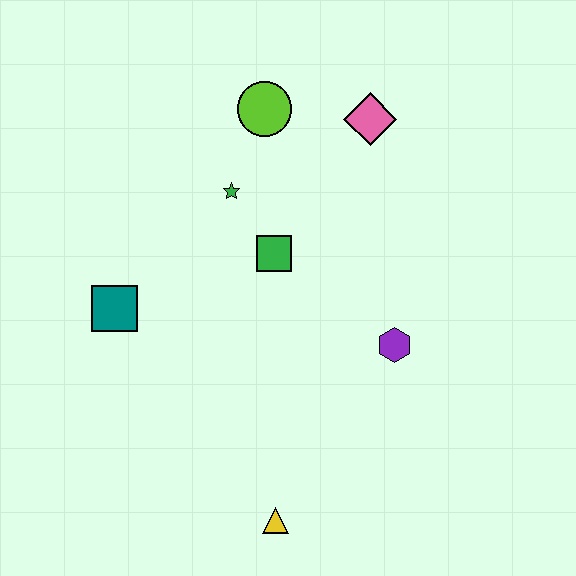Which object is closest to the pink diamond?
The lime circle is closest to the pink diamond.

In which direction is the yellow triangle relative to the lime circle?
The yellow triangle is below the lime circle.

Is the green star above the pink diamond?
No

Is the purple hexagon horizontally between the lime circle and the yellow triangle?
No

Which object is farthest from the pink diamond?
The yellow triangle is farthest from the pink diamond.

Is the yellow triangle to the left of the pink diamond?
Yes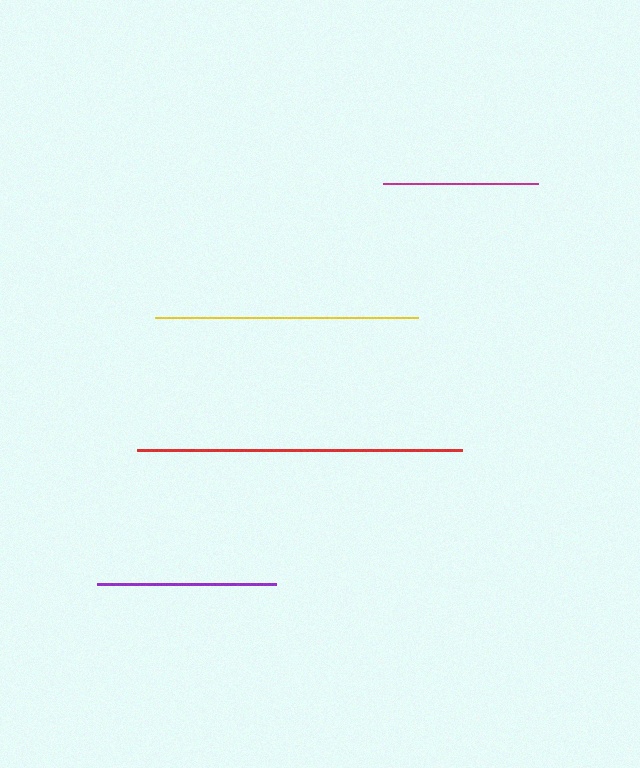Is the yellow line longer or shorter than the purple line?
The yellow line is longer than the purple line.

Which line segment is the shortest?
The magenta line is the shortest at approximately 156 pixels.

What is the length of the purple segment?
The purple segment is approximately 179 pixels long.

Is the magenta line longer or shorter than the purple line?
The purple line is longer than the magenta line.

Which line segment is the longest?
The red line is the longest at approximately 325 pixels.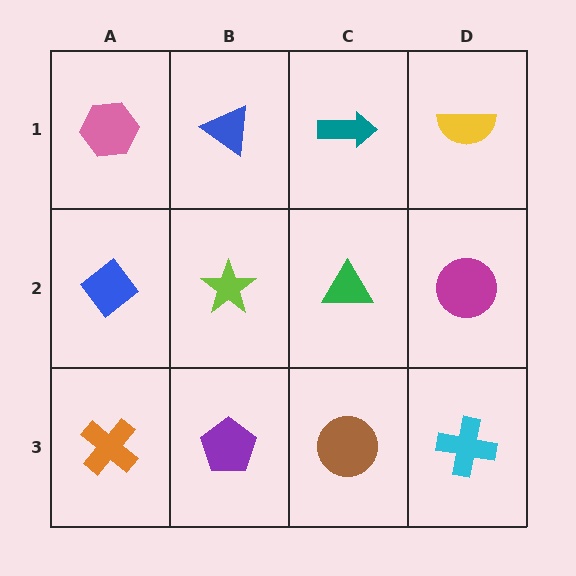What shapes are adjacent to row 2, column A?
A pink hexagon (row 1, column A), an orange cross (row 3, column A), a lime star (row 2, column B).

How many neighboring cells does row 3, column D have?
2.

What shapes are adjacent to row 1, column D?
A magenta circle (row 2, column D), a teal arrow (row 1, column C).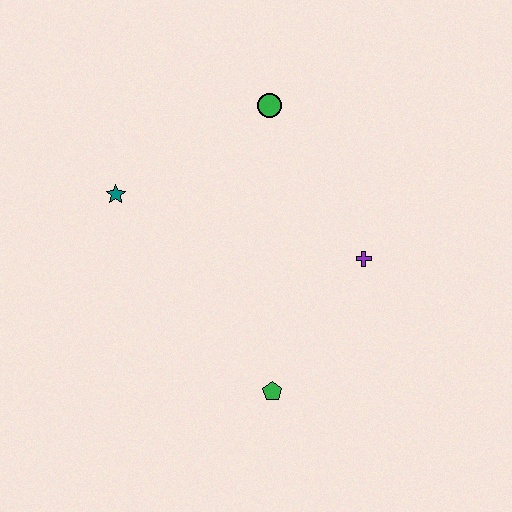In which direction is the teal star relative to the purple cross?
The teal star is to the left of the purple cross.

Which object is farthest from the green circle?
The green pentagon is farthest from the green circle.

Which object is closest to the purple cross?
The green pentagon is closest to the purple cross.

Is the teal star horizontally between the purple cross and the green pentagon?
No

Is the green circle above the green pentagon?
Yes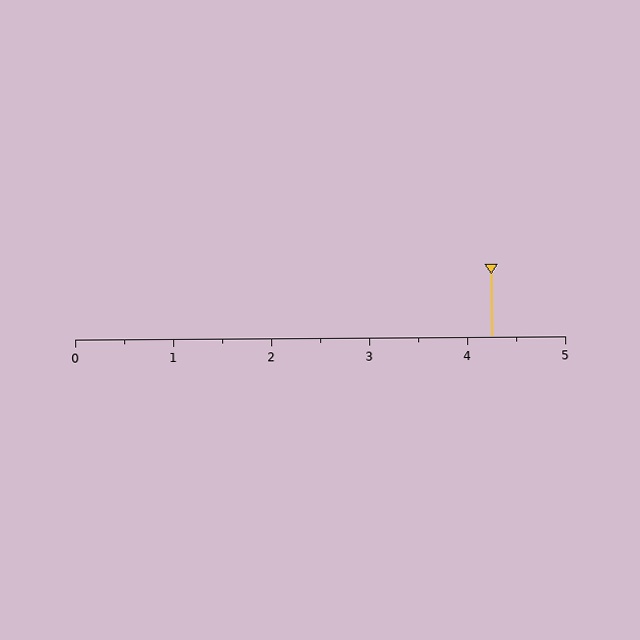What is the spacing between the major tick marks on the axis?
The major ticks are spaced 1 apart.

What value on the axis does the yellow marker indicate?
The marker indicates approximately 4.2.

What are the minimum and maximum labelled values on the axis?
The axis runs from 0 to 5.